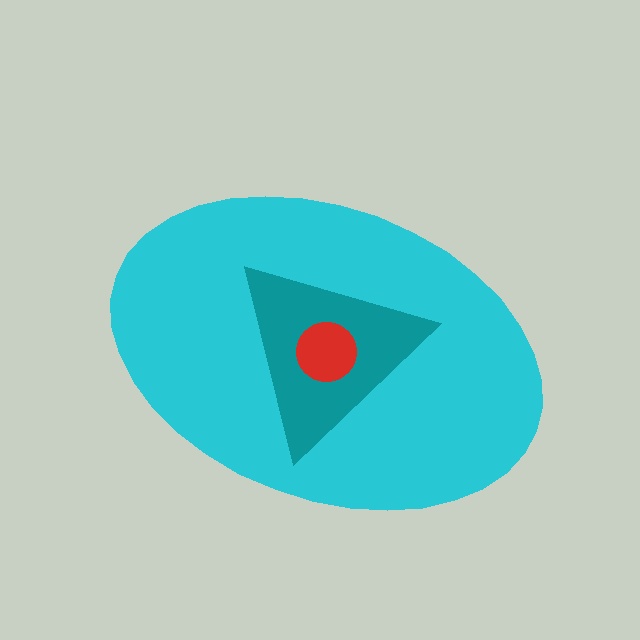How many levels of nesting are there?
3.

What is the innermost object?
The red circle.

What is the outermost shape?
The cyan ellipse.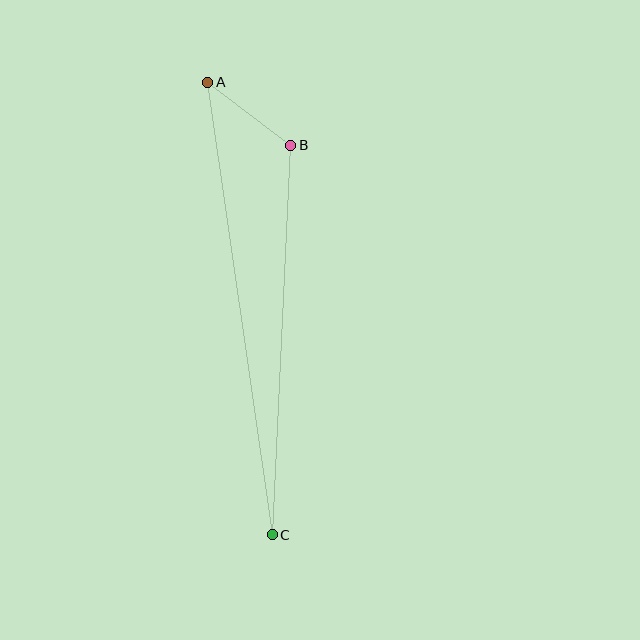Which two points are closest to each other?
Points A and B are closest to each other.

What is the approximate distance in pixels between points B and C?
The distance between B and C is approximately 390 pixels.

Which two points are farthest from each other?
Points A and C are farthest from each other.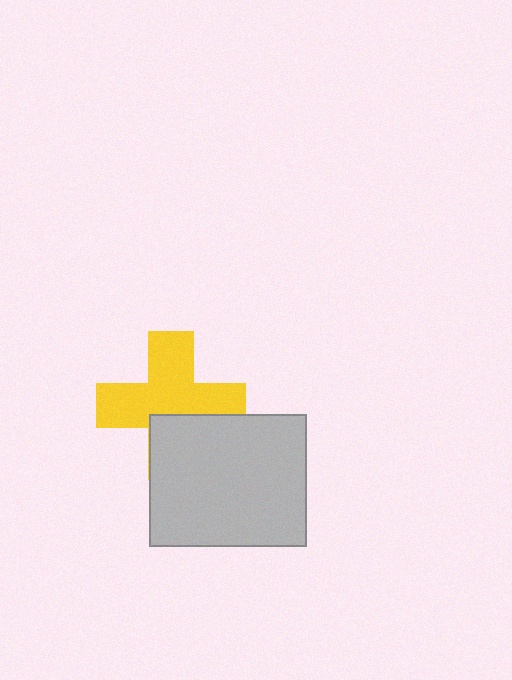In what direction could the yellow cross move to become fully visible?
The yellow cross could move up. That would shift it out from behind the light gray rectangle entirely.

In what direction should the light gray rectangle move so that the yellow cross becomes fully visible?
The light gray rectangle should move down. That is the shortest direction to clear the overlap and leave the yellow cross fully visible.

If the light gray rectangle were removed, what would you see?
You would see the complete yellow cross.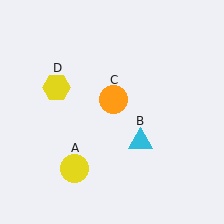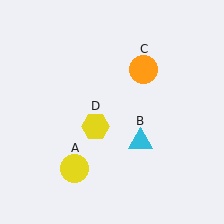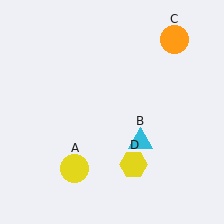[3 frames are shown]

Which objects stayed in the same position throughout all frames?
Yellow circle (object A) and cyan triangle (object B) remained stationary.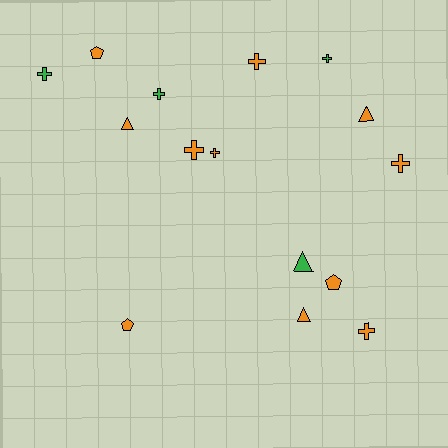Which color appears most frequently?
Orange, with 11 objects.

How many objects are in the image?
There are 15 objects.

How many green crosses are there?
There are 3 green crosses.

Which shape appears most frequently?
Cross, with 8 objects.